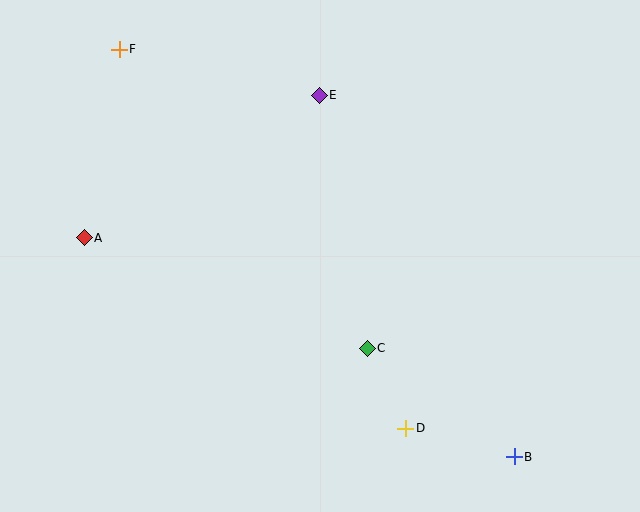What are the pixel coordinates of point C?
Point C is at (367, 348).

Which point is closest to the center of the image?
Point C at (367, 348) is closest to the center.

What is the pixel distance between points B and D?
The distance between B and D is 112 pixels.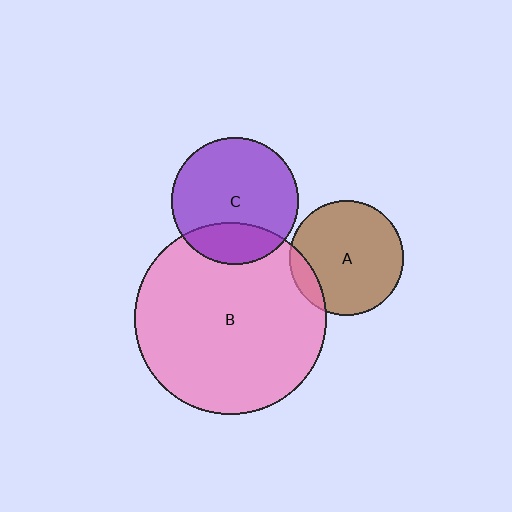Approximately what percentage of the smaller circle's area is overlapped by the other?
Approximately 25%.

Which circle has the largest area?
Circle B (pink).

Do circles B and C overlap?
Yes.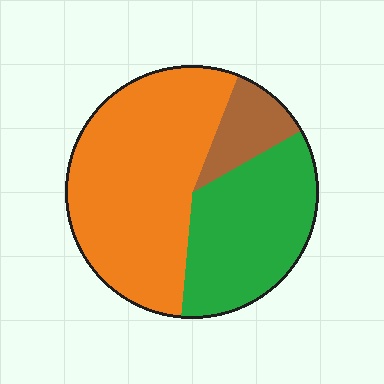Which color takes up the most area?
Orange, at roughly 55%.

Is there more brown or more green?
Green.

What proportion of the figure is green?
Green covers around 35% of the figure.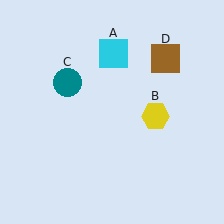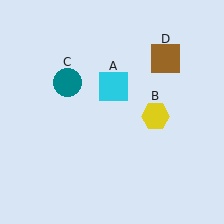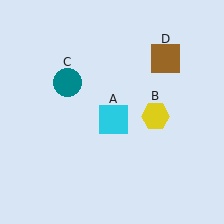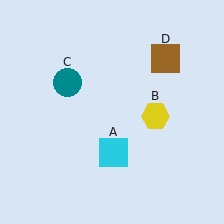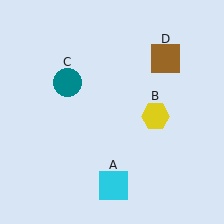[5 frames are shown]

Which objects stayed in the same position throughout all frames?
Yellow hexagon (object B) and teal circle (object C) and brown square (object D) remained stationary.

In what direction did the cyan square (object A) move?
The cyan square (object A) moved down.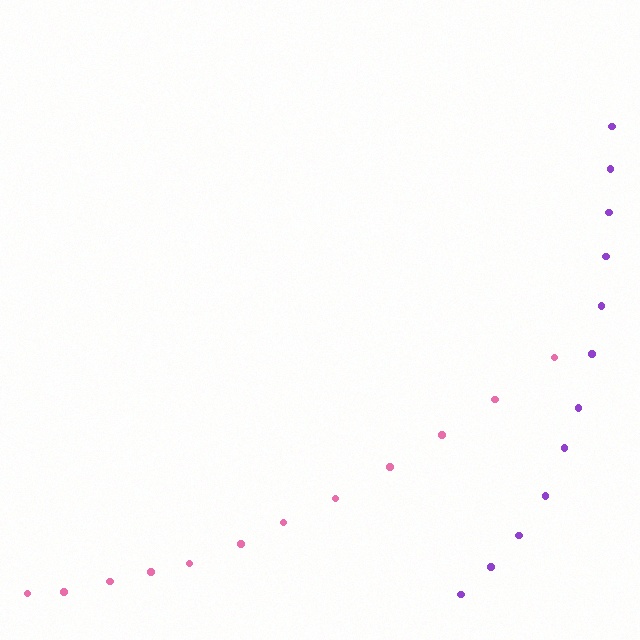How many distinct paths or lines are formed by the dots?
There are 2 distinct paths.